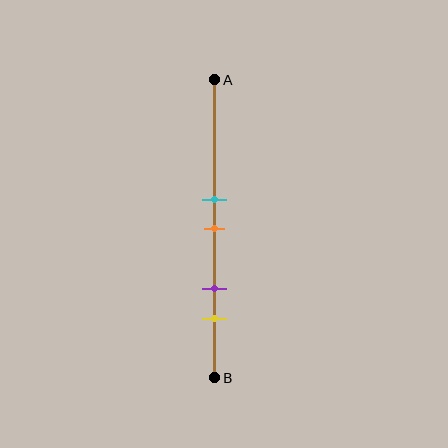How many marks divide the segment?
There are 4 marks dividing the segment.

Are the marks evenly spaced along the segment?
No, the marks are not evenly spaced.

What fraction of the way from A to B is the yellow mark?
The yellow mark is approximately 80% (0.8) of the way from A to B.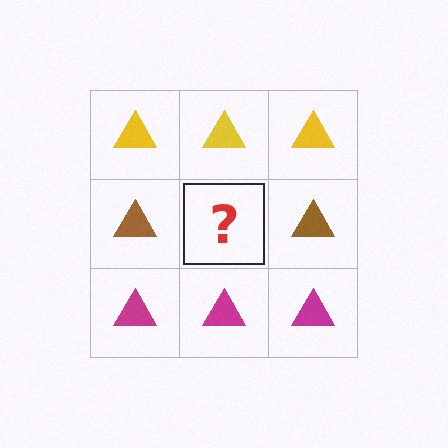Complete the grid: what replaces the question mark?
The question mark should be replaced with a brown triangle.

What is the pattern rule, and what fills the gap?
The rule is that each row has a consistent color. The gap should be filled with a brown triangle.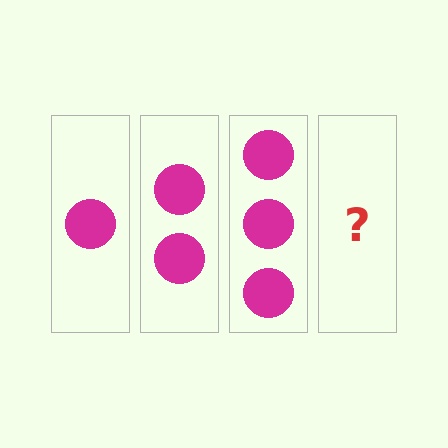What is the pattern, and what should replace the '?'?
The pattern is that each step adds one more circle. The '?' should be 4 circles.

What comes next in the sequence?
The next element should be 4 circles.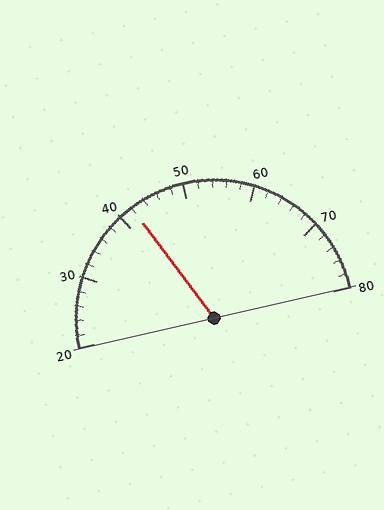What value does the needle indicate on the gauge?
The needle indicates approximately 42.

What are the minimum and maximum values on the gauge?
The gauge ranges from 20 to 80.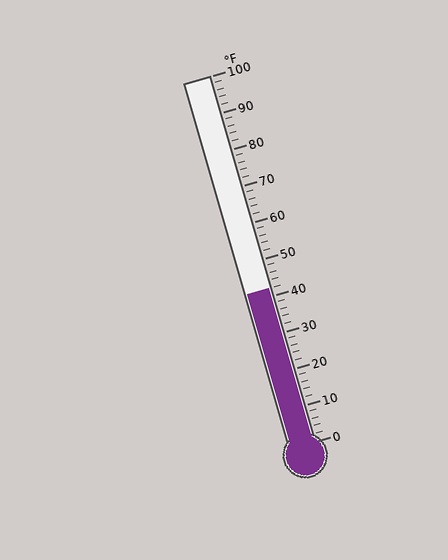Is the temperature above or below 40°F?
The temperature is above 40°F.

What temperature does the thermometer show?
The thermometer shows approximately 42°F.